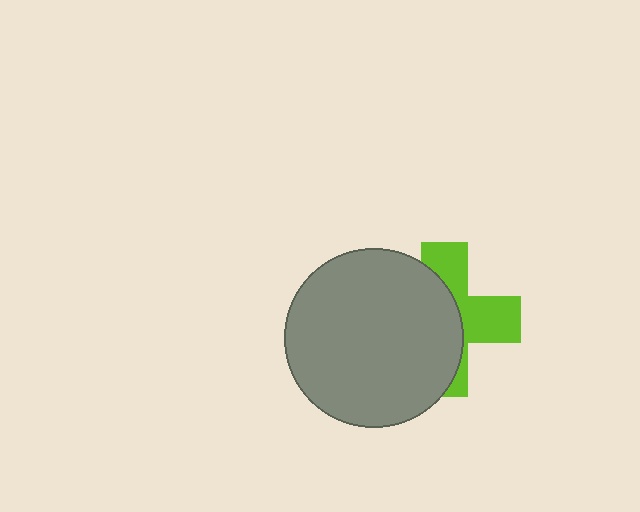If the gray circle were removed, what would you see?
You would see the complete lime cross.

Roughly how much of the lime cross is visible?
A small part of it is visible (roughly 44%).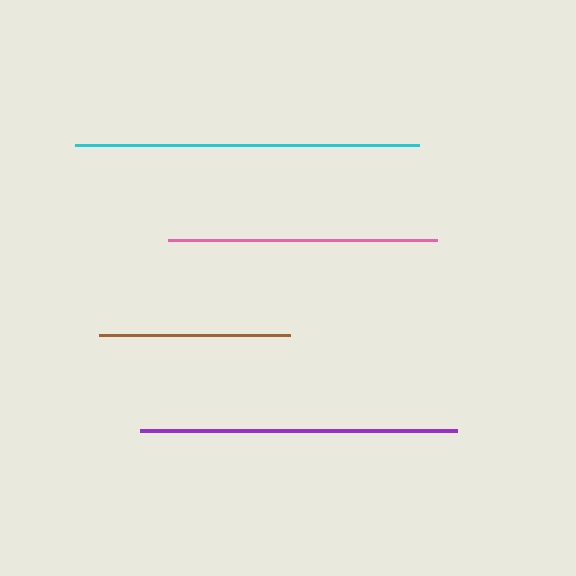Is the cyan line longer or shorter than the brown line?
The cyan line is longer than the brown line.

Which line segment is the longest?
The cyan line is the longest at approximately 344 pixels.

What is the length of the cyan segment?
The cyan segment is approximately 344 pixels long.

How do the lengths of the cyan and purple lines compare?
The cyan and purple lines are approximately the same length.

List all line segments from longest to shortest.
From longest to shortest: cyan, purple, pink, brown.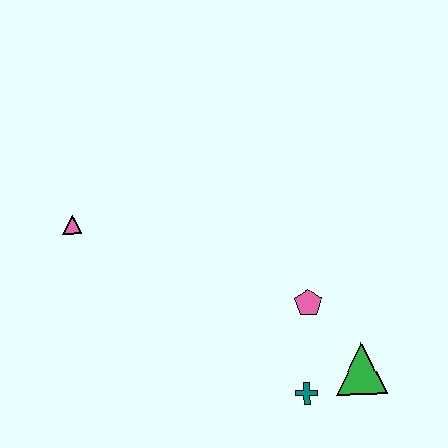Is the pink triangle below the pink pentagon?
No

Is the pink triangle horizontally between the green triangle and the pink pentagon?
No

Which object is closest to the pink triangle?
The pink pentagon is closest to the pink triangle.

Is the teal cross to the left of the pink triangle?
No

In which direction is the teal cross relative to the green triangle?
The teal cross is to the left of the green triangle.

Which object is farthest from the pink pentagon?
The pink triangle is farthest from the pink pentagon.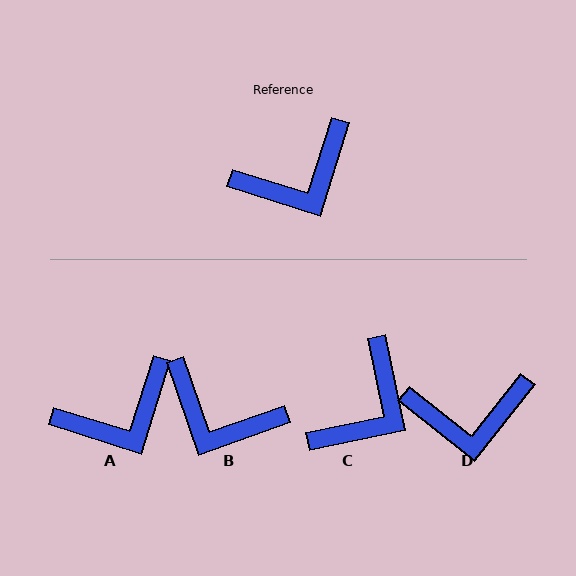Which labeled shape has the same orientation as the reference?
A.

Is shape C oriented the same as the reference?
No, it is off by about 29 degrees.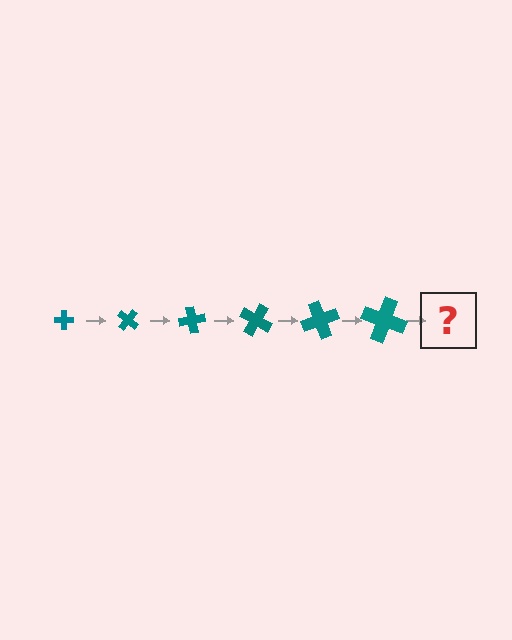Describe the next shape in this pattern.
It should be a cross, larger than the previous one and rotated 240 degrees from the start.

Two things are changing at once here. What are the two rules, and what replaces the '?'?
The two rules are that the cross grows larger each step and it rotates 40 degrees each step. The '?' should be a cross, larger than the previous one and rotated 240 degrees from the start.